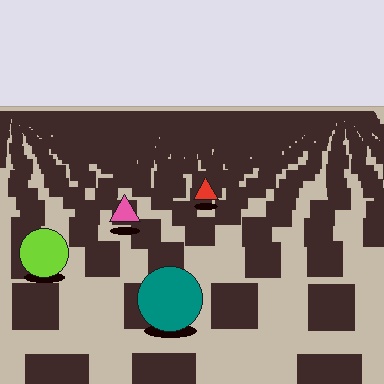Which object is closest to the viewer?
The teal circle is closest. The texture marks near it are larger and more spread out.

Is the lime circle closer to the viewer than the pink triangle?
Yes. The lime circle is closer — you can tell from the texture gradient: the ground texture is coarser near it.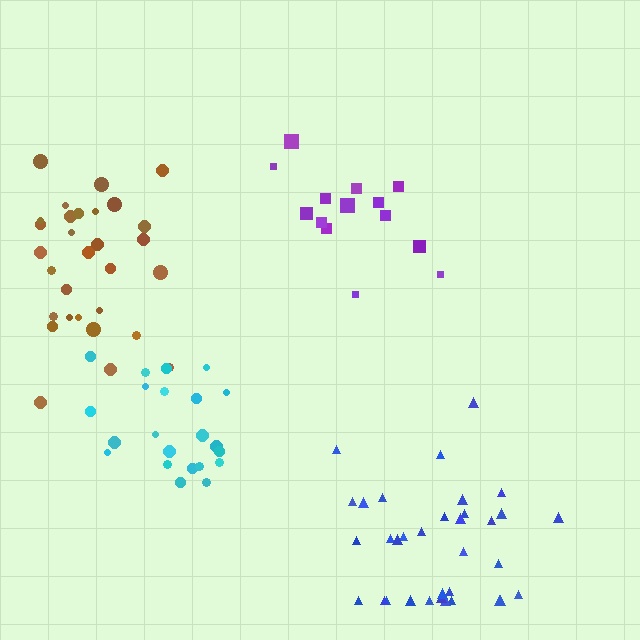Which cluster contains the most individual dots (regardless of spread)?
Blue (34).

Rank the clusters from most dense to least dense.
cyan, blue, brown, purple.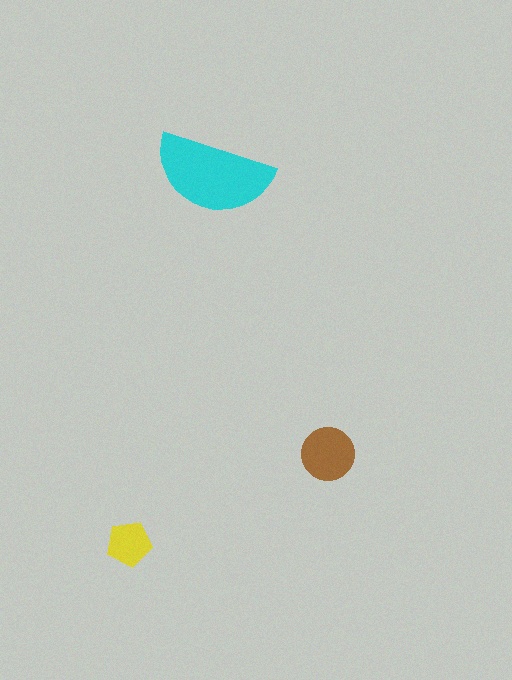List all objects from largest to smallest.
The cyan semicircle, the brown circle, the yellow pentagon.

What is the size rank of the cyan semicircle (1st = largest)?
1st.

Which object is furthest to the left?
The yellow pentagon is leftmost.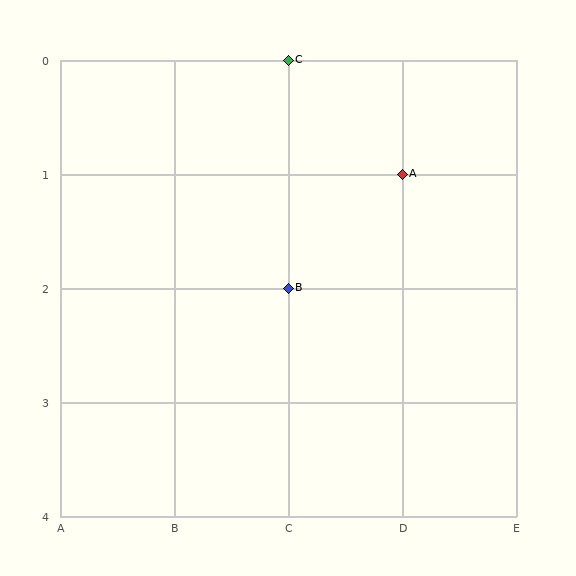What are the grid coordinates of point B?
Point B is at grid coordinates (C, 2).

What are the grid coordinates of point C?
Point C is at grid coordinates (C, 0).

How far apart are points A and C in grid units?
Points A and C are 1 column and 1 row apart (about 1.4 grid units diagonally).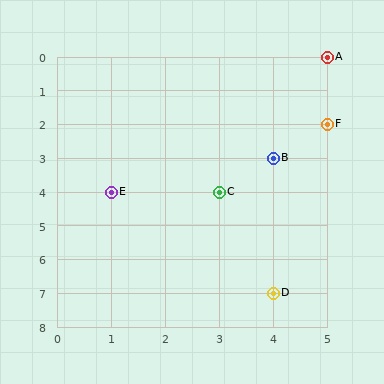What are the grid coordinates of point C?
Point C is at grid coordinates (3, 4).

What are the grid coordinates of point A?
Point A is at grid coordinates (5, 0).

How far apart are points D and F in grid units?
Points D and F are 1 column and 5 rows apart (about 5.1 grid units diagonally).